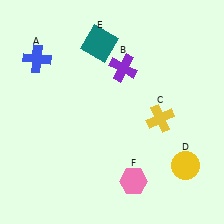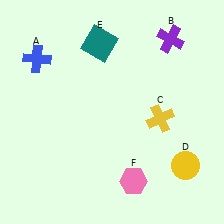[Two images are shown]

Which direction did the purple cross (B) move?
The purple cross (B) moved right.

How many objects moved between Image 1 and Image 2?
1 object moved between the two images.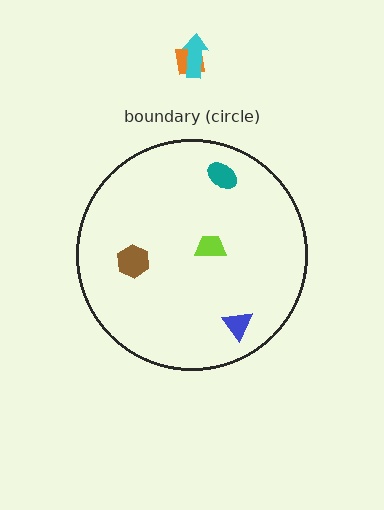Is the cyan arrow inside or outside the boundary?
Outside.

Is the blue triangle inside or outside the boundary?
Inside.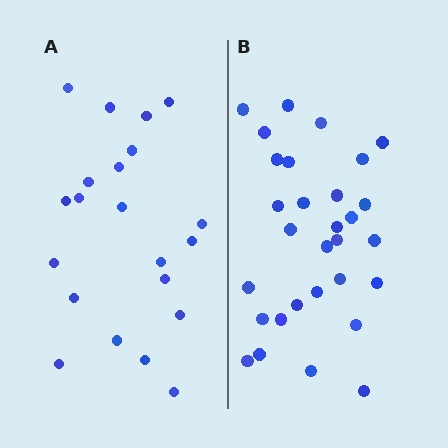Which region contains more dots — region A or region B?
Region B (the right region) has more dots.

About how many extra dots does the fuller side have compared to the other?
Region B has roughly 8 or so more dots than region A.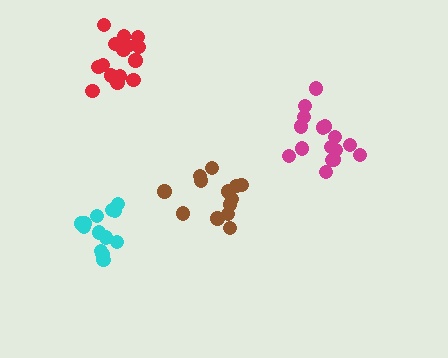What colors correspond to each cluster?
The clusters are colored: magenta, red, cyan, brown.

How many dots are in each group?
Group 1: 17 dots, Group 2: 15 dots, Group 3: 13 dots, Group 4: 13 dots (58 total).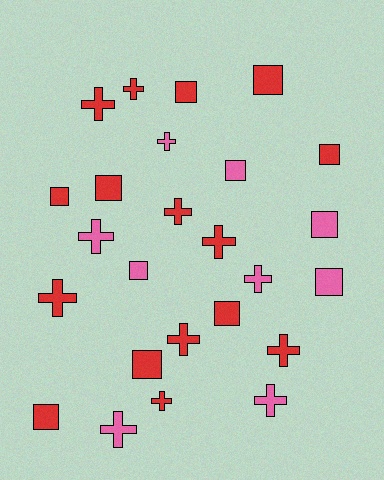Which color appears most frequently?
Red, with 16 objects.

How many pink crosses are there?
There are 5 pink crosses.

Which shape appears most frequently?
Cross, with 13 objects.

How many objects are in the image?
There are 25 objects.